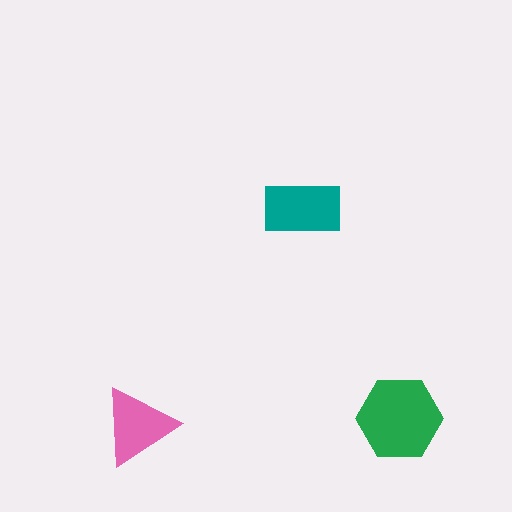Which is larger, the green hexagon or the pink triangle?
The green hexagon.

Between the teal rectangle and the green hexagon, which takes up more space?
The green hexagon.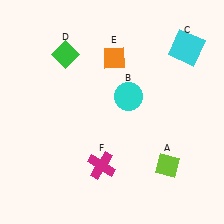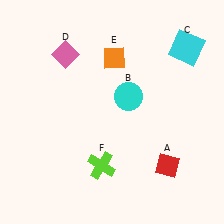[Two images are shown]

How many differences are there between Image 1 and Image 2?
There are 3 differences between the two images.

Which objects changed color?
A changed from lime to red. D changed from green to pink. F changed from magenta to lime.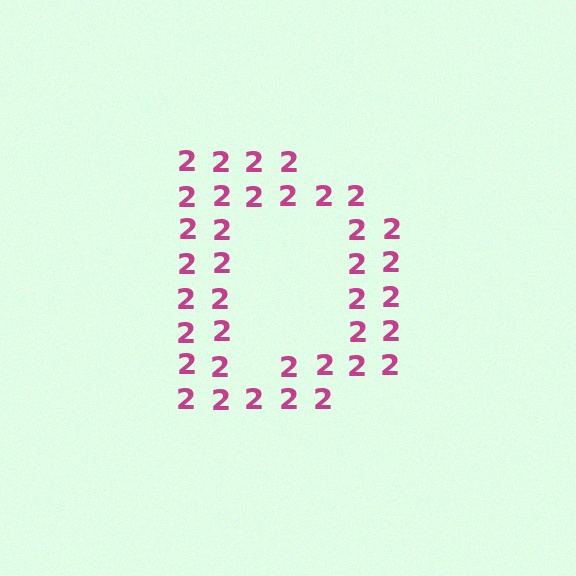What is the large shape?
The large shape is the letter D.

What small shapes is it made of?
It is made of small digit 2's.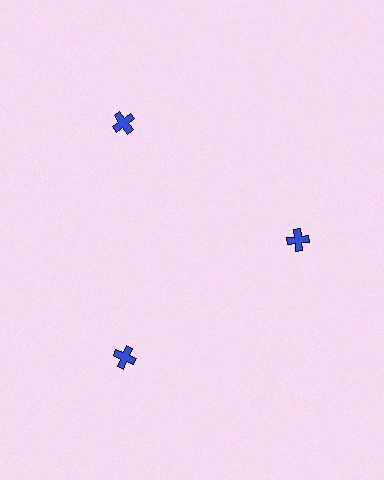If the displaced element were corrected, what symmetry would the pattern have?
It would have 3-fold rotational symmetry — the pattern would map onto itself every 120 degrees.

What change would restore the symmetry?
The symmetry would be restored by moving it outward, back onto the ring so that all 3 crosses sit at equal angles and equal distance from the center.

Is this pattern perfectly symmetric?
No. The 3 blue crosses are arranged in a ring, but one element near the 3 o'clock position is pulled inward toward the center, breaking the 3-fold rotational symmetry.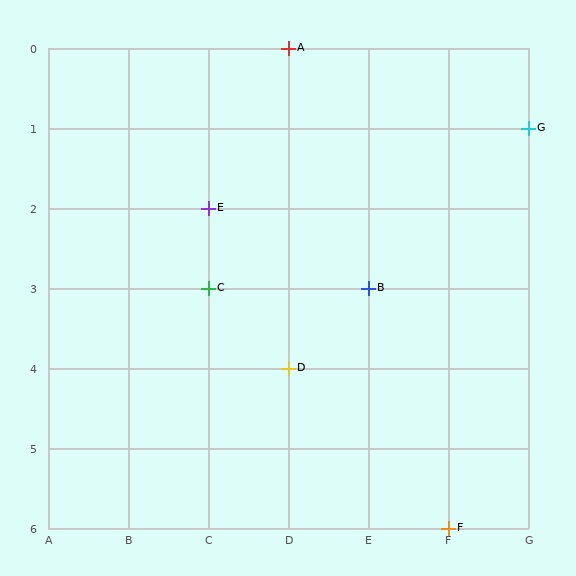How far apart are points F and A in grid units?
Points F and A are 2 columns and 6 rows apart (about 6.3 grid units diagonally).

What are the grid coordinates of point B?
Point B is at grid coordinates (E, 3).